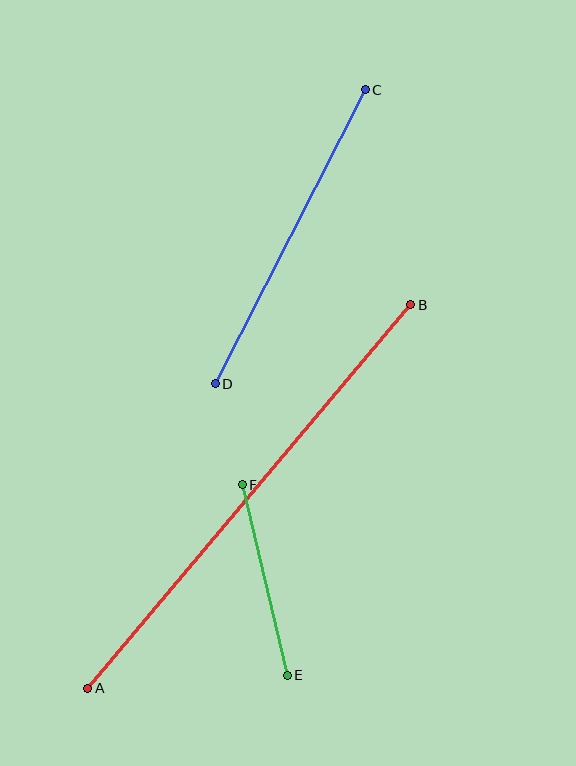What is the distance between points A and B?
The distance is approximately 501 pixels.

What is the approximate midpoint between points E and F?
The midpoint is at approximately (265, 580) pixels.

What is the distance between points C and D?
The distance is approximately 330 pixels.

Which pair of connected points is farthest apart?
Points A and B are farthest apart.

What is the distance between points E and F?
The distance is approximately 196 pixels.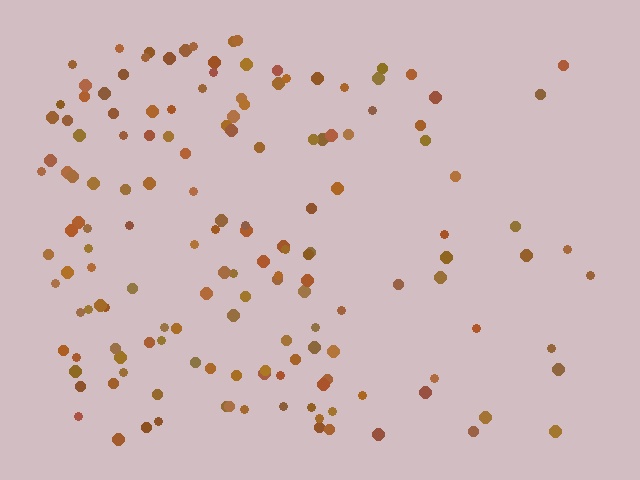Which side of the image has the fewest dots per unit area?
The right.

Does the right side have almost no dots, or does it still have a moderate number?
Still a moderate number, just noticeably fewer than the left.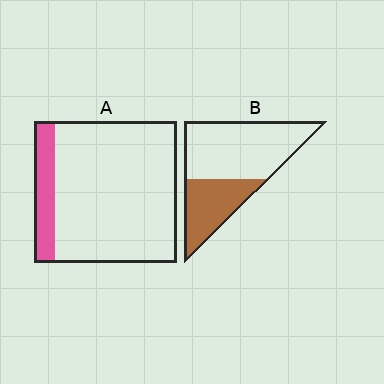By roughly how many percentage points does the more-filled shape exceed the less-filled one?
By roughly 20 percentage points (B over A).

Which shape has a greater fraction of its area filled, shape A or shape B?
Shape B.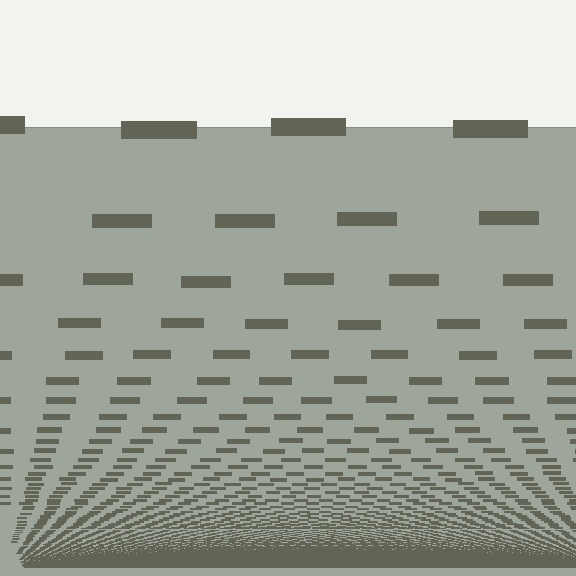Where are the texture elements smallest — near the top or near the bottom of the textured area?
Near the bottom.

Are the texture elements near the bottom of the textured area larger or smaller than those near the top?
Smaller. The gradient is inverted — elements near the bottom are smaller and denser.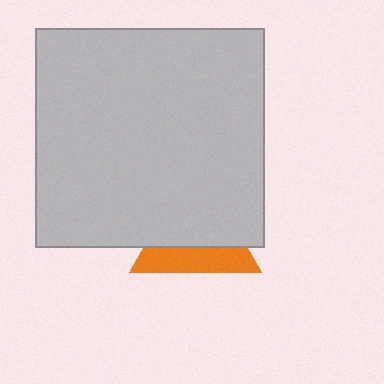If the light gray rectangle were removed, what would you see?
You would see the complete orange triangle.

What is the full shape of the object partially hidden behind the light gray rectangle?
The partially hidden object is an orange triangle.